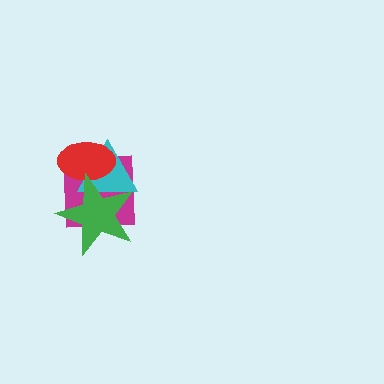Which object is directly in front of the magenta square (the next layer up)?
The cyan triangle is directly in front of the magenta square.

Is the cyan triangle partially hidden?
Yes, it is partially covered by another shape.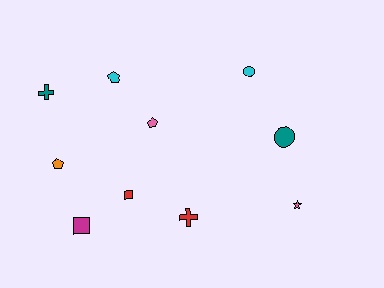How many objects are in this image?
There are 10 objects.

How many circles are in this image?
There are 2 circles.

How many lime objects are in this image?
There are no lime objects.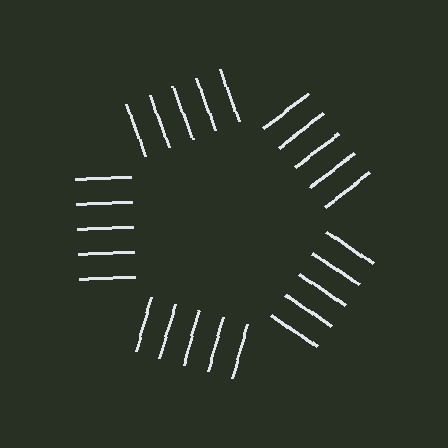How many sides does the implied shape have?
5 sides — the line-ends trace a pentagon.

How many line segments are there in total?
25 — 5 along each of the 5 edges.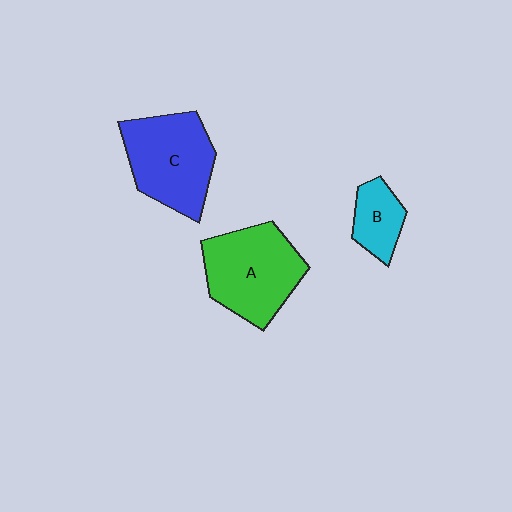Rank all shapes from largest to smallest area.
From largest to smallest: A (green), C (blue), B (cyan).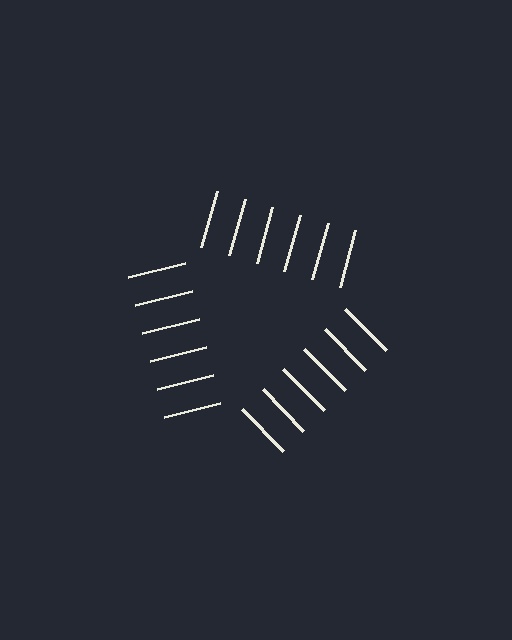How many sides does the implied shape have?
3 sides — the line-ends trace a triangle.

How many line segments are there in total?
18 — 6 along each of the 3 edges.